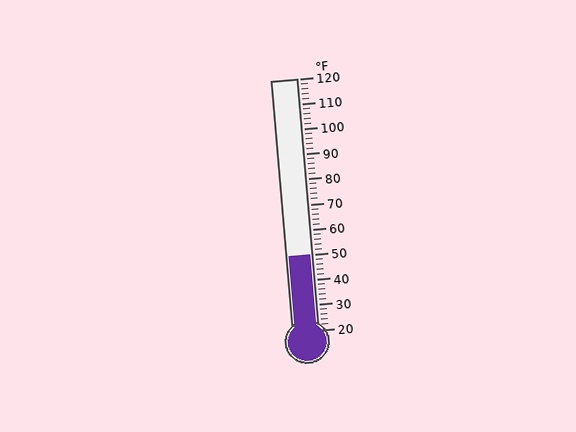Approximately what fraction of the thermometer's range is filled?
The thermometer is filled to approximately 30% of its range.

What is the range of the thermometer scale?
The thermometer scale ranges from 20°F to 120°F.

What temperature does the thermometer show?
The thermometer shows approximately 50°F.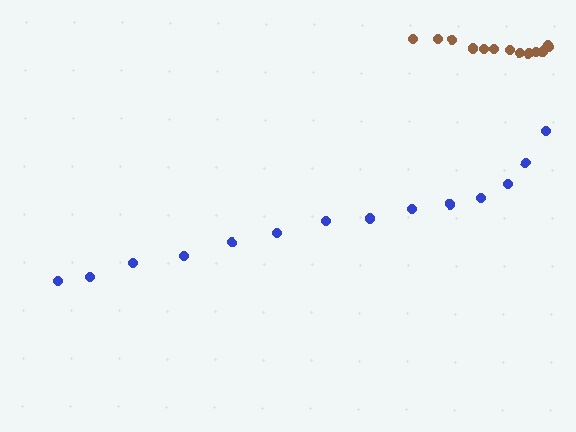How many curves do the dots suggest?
There are 2 distinct paths.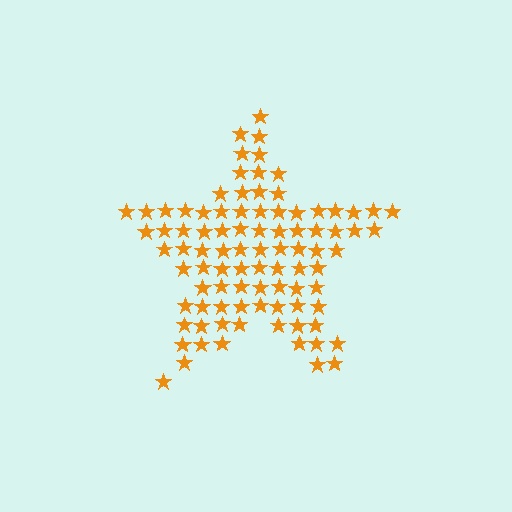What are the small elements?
The small elements are stars.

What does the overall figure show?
The overall figure shows a star.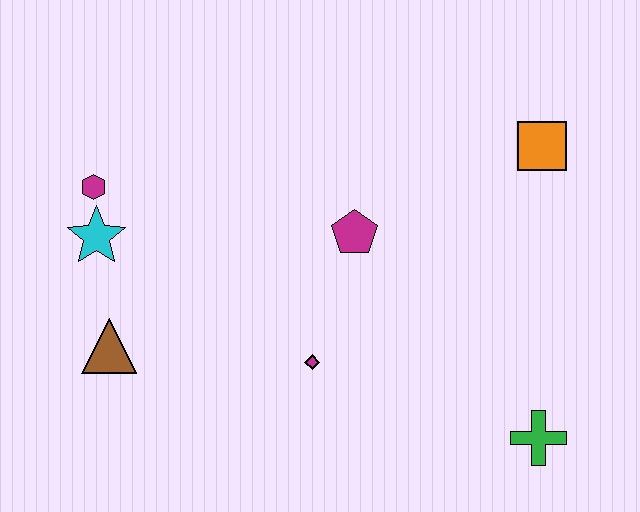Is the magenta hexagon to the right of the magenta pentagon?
No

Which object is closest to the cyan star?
The magenta hexagon is closest to the cyan star.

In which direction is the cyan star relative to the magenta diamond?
The cyan star is to the left of the magenta diamond.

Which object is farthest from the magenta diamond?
The orange square is farthest from the magenta diamond.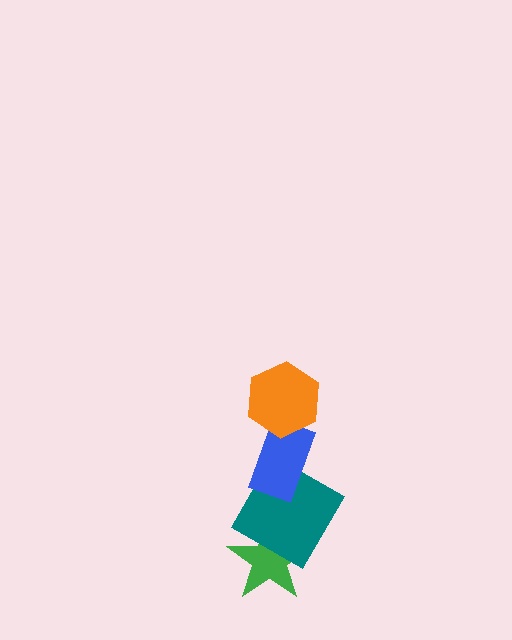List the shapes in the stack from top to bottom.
From top to bottom: the orange hexagon, the blue rectangle, the teal diamond, the green star.